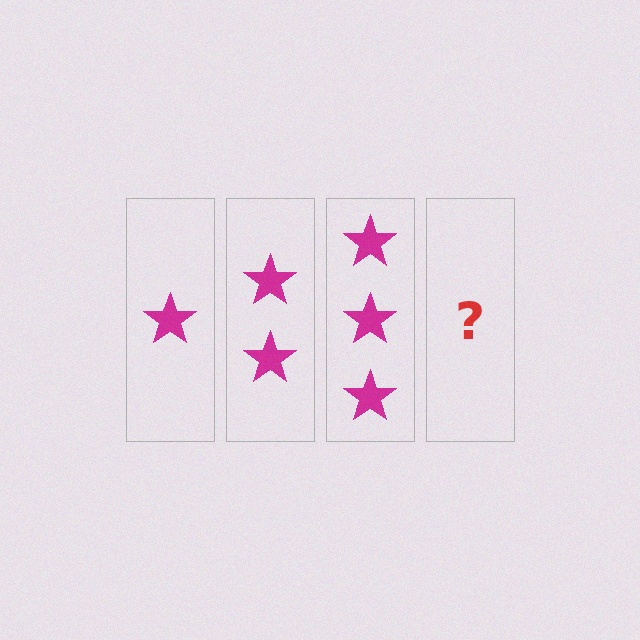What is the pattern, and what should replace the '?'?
The pattern is that each step adds one more star. The '?' should be 4 stars.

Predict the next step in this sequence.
The next step is 4 stars.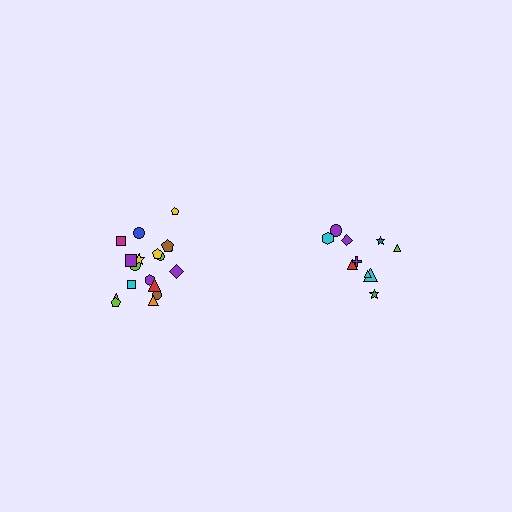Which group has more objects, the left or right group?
The left group.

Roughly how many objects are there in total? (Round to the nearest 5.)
Roughly 30 objects in total.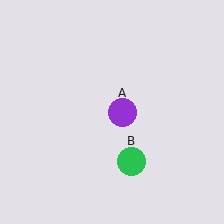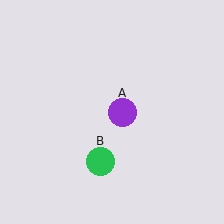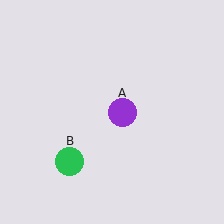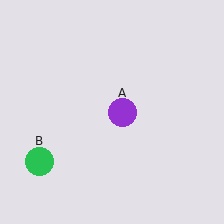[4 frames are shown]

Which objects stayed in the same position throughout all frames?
Purple circle (object A) remained stationary.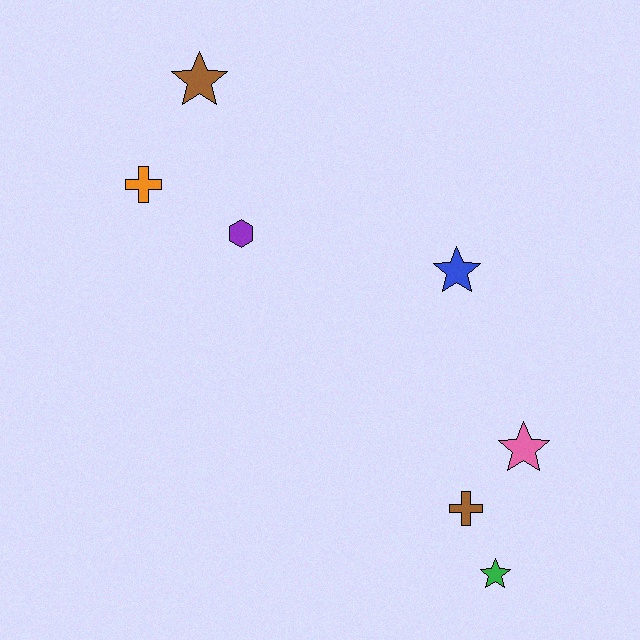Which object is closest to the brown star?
The orange cross is closest to the brown star.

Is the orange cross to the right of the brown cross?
No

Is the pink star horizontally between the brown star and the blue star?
No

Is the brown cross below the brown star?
Yes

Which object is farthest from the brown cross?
The brown star is farthest from the brown cross.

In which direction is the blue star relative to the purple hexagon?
The blue star is to the right of the purple hexagon.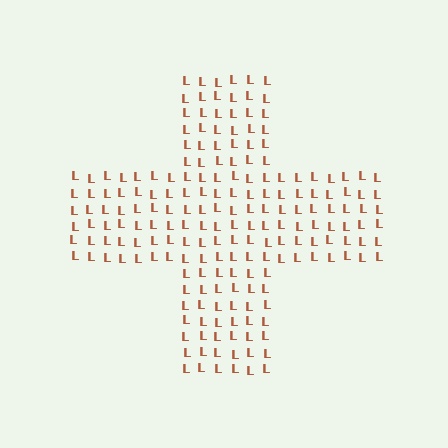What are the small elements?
The small elements are letter L's.